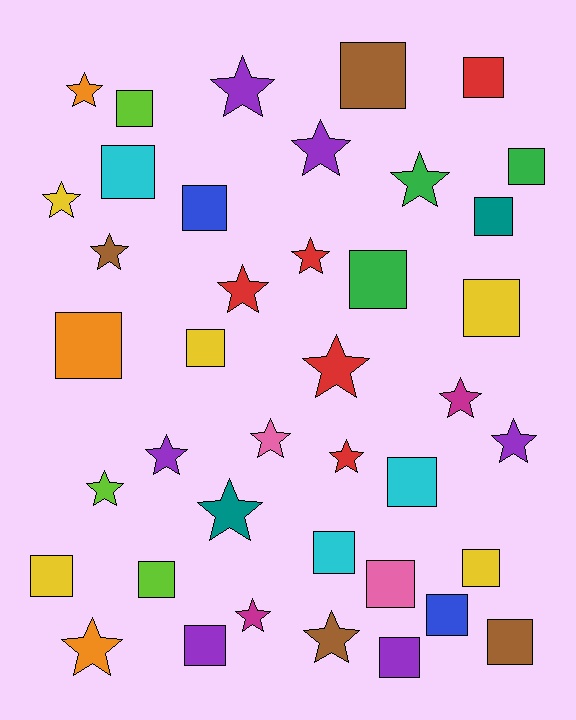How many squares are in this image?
There are 21 squares.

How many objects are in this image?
There are 40 objects.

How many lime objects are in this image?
There are 3 lime objects.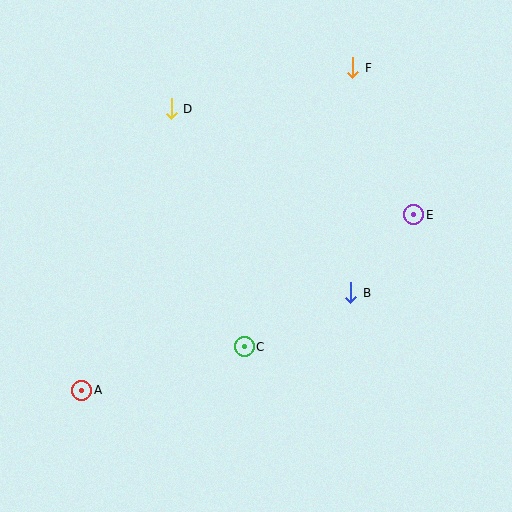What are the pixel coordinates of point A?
Point A is at (82, 390).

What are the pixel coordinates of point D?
Point D is at (171, 109).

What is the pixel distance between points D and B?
The distance between D and B is 257 pixels.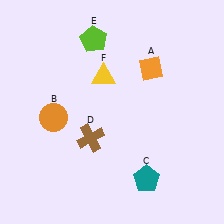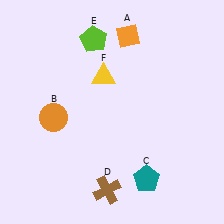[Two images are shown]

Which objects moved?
The objects that moved are: the orange diamond (A), the brown cross (D).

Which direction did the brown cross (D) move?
The brown cross (D) moved down.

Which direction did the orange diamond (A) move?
The orange diamond (A) moved up.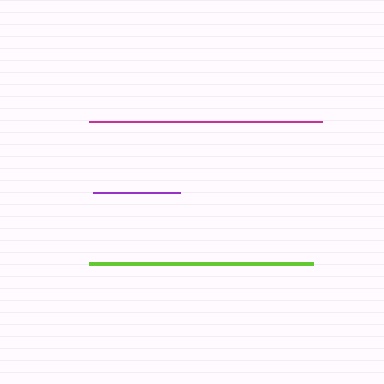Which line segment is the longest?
The magenta line is the longest at approximately 233 pixels.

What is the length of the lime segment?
The lime segment is approximately 224 pixels long.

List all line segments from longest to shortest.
From longest to shortest: magenta, lime, purple.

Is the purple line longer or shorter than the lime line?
The lime line is longer than the purple line.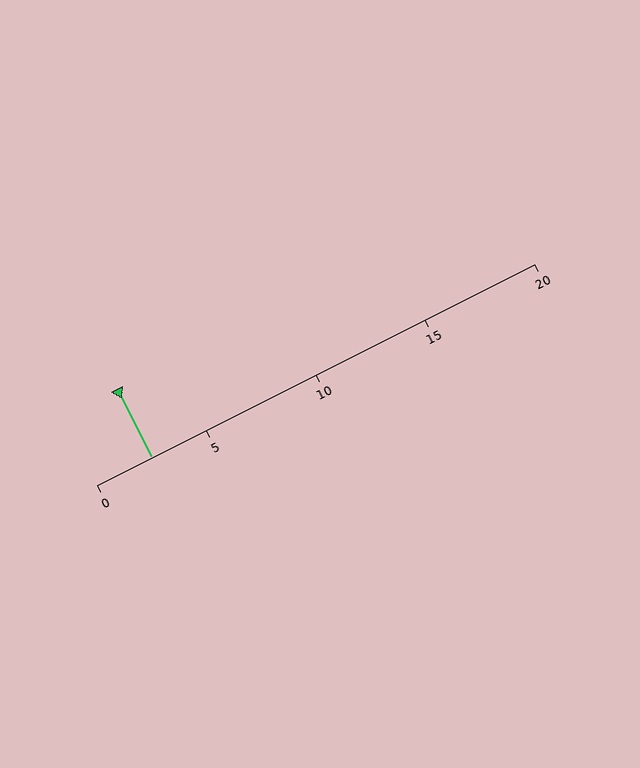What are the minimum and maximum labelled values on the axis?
The axis runs from 0 to 20.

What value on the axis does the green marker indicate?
The marker indicates approximately 2.5.